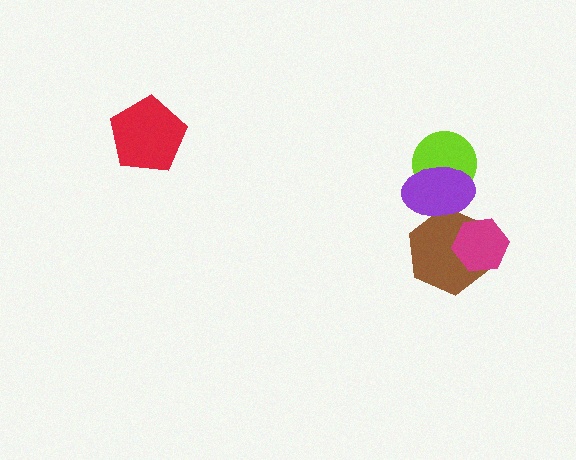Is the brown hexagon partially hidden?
Yes, it is partially covered by another shape.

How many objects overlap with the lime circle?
1 object overlaps with the lime circle.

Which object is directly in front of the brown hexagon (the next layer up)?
The magenta hexagon is directly in front of the brown hexagon.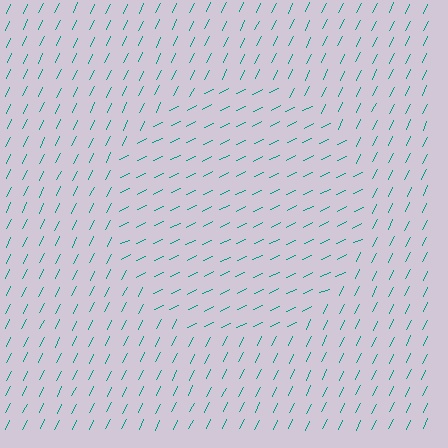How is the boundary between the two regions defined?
The boundary is defined purely by a change in line orientation (approximately 39 degrees difference). All lines are the same color and thickness.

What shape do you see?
I see a circle.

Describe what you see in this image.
The image is filled with small teal line segments. A circle region in the image has lines oriented differently from the surrounding lines, creating a visible texture boundary.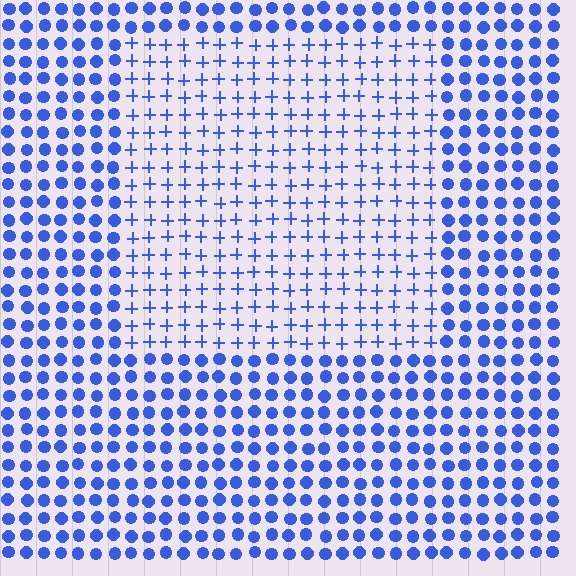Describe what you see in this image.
The image is filled with small blue elements arranged in a uniform grid. A rectangle-shaped region contains plus signs, while the surrounding area contains circles. The boundary is defined purely by the change in element shape.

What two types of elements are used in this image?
The image uses plus signs inside the rectangle region and circles outside it.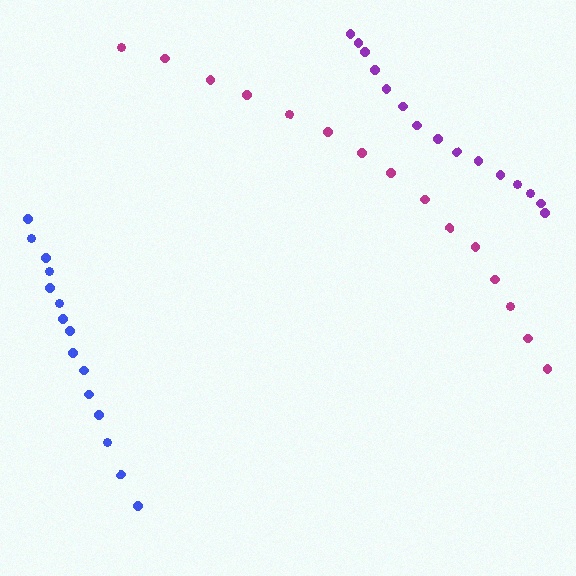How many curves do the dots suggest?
There are 3 distinct paths.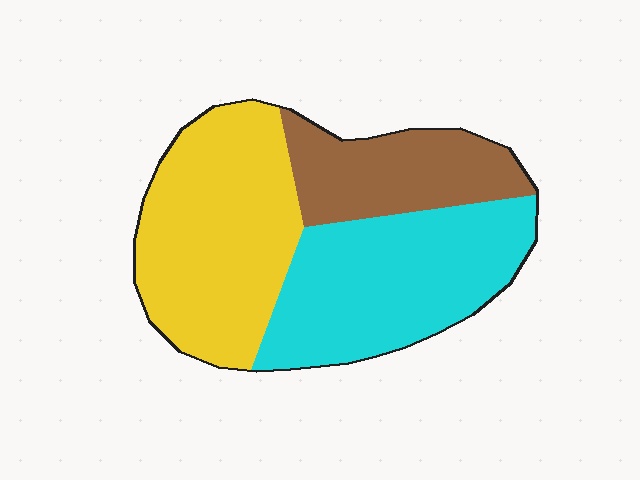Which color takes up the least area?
Brown, at roughly 20%.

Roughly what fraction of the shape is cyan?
Cyan takes up about three eighths (3/8) of the shape.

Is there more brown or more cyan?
Cyan.